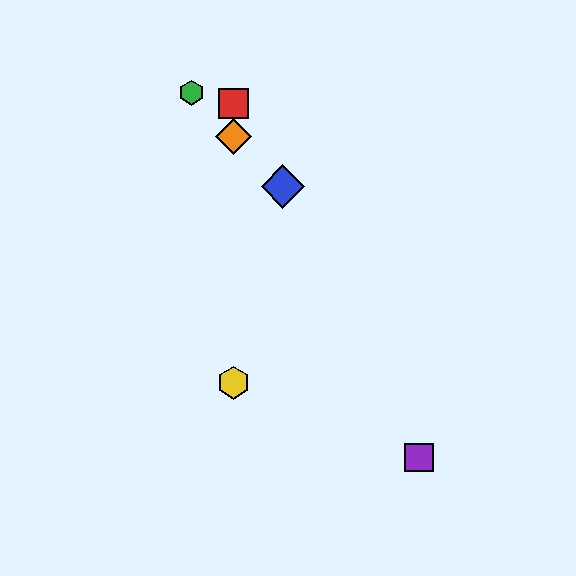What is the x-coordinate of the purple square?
The purple square is at x≈419.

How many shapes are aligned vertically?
3 shapes (the red square, the yellow hexagon, the orange diamond) are aligned vertically.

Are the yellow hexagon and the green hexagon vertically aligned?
No, the yellow hexagon is at x≈233 and the green hexagon is at x≈192.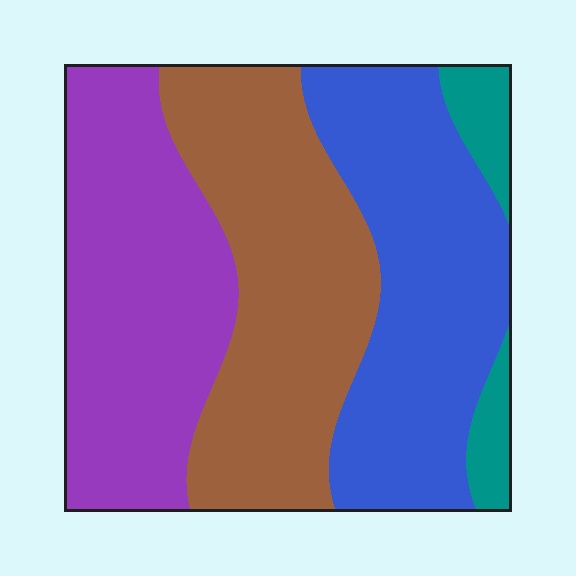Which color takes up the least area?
Teal, at roughly 5%.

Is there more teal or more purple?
Purple.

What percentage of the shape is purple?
Purple covers roughly 30% of the shape.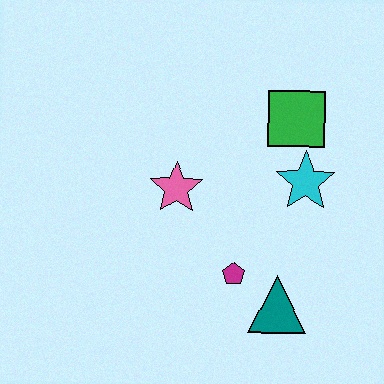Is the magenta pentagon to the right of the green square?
No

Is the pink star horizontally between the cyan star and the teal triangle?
No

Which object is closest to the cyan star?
The green square is closest to the cyan star.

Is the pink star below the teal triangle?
No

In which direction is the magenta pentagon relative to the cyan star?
The magenta pentagon is below the cyan star.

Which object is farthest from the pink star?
The teal triangle is farthest from the pink star.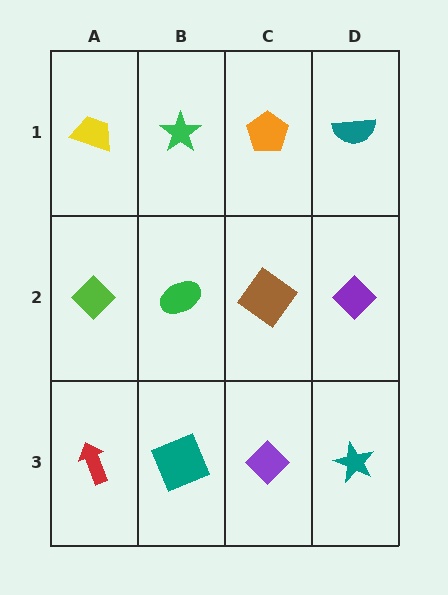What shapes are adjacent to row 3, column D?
A purple diamond (row 2, column D), a purple diamond (row 3, column C).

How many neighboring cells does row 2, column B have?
4.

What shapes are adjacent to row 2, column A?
A yellow trapezoid (row 1, column A), a red arrow (row 3, column A), a green ellipse (row 2, column B).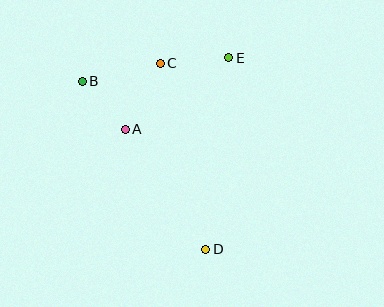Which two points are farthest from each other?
Points B and D are farthest from each other.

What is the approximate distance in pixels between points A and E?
The distance between A and E is approximately 126 pixels.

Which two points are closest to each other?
Points A and B are closest to each other.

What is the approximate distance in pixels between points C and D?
The distance between C and D is approximately 192 pixels.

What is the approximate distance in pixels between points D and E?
The distance between D and E is approximately 193 pixels.